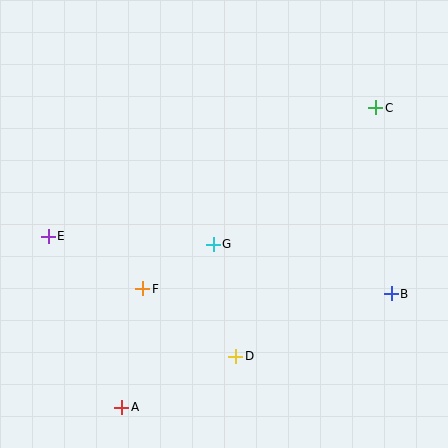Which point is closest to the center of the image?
Point G at (213, 244) is closest to the center.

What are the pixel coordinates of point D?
Point D is at (236, 356).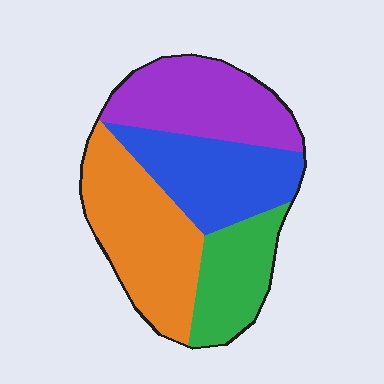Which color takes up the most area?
Orange, at roughly 30%.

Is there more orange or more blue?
Orange.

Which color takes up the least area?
Green, at roughly 20%.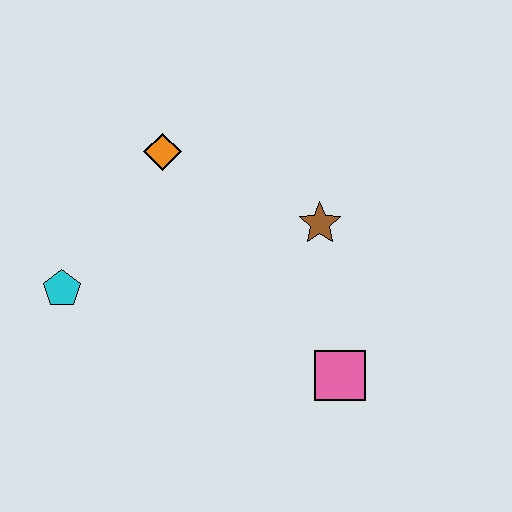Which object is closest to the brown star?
The pink square is closest to the brown star.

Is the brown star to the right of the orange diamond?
Yes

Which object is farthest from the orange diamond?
The pink square is farthest from the orange diamond.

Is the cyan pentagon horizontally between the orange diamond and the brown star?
No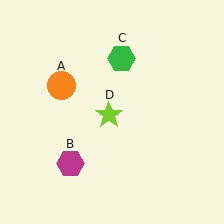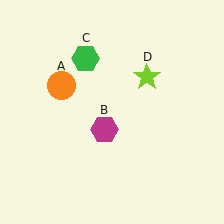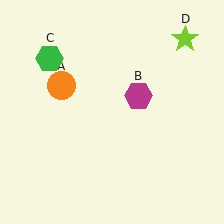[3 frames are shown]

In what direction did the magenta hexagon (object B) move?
The magenta hexagon (object B) moved up and to the right.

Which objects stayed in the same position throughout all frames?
Orange circle (object A) remained stationary.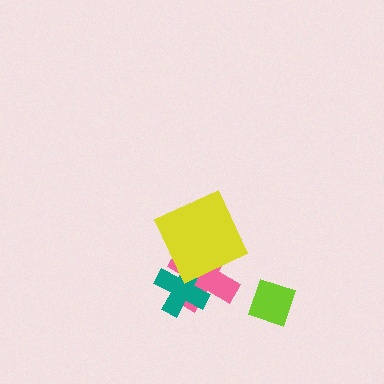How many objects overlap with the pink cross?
2 objects overlap with the pink cross.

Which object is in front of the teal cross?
The yellow diamond is in front of the teal cross.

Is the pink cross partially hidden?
Yes, it is partially covered by another shape.